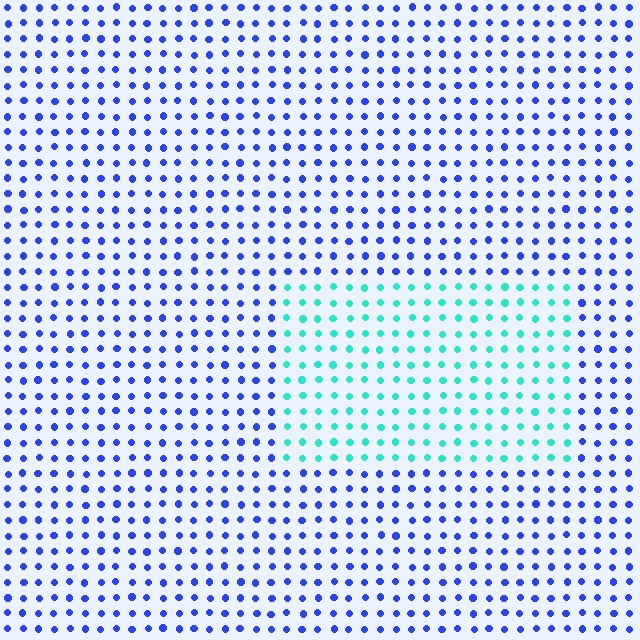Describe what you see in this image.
The image is filled with small blue elements in a uniform arrangement. A rectangle-shaped region is visible where the elements are tinted to a slightly different hue, forming a subtle color boundary.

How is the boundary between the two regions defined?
The boundary is defined purely by a slight shift in hue (about 61 degrees). Spacing, size, and orientation are identical on both sides.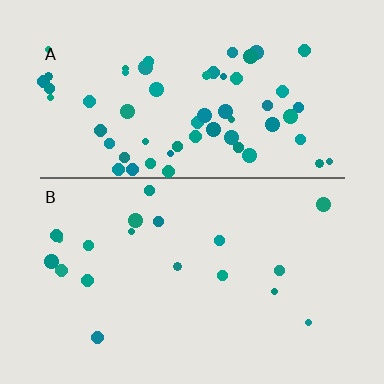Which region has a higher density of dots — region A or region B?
A (the top).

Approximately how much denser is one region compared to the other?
Approximately 3.2× — region A over region B.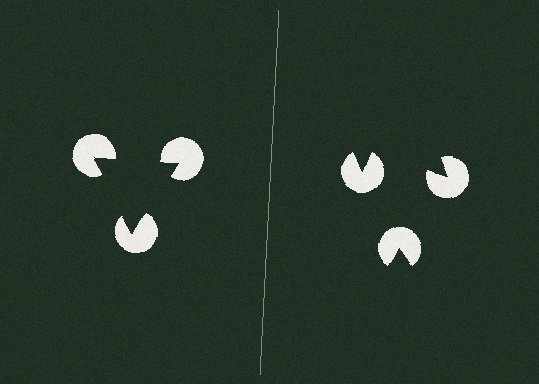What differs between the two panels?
The pac-man discs are positioned identically on both sides; only the wedge orientations differ. On the left they align to a triangle; on the right they are misaligned.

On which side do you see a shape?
An illusory triangle appears on the left side. On the right side the wedge cuts are rotated, so no coherent shape forms.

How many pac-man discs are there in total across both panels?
6 — 3 on each side.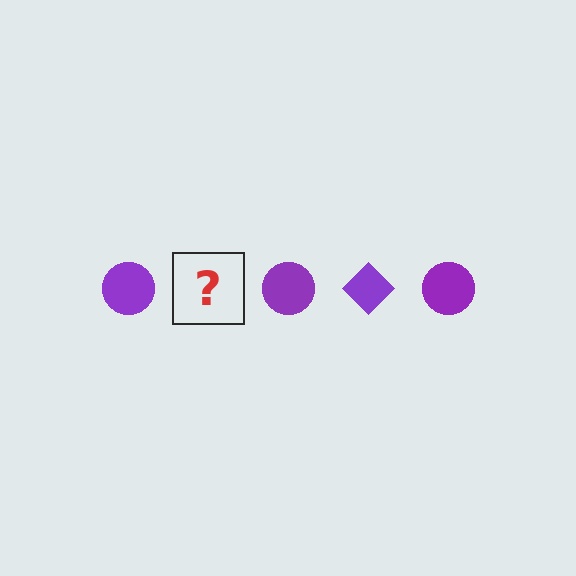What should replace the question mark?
The question mark should be replaced with a purple diamond.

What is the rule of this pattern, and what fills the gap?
The rule is that the pattern cycles through circle, diamond shapes in purple. The gap should be filled with a purple diamond.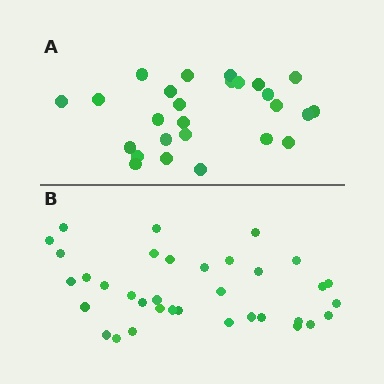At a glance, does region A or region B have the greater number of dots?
Region B (the bottom region) has more dots.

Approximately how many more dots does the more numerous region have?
Region B has roughly 8 or so more dots than region A.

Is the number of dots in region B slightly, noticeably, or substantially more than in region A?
Region B has noticeably more, but not dramatically so. The ratio is roughly 1.3 to 1.